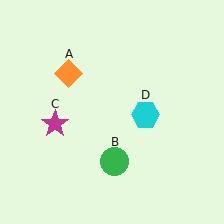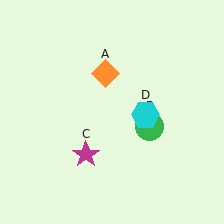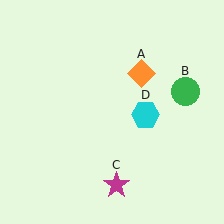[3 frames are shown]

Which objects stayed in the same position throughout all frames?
Cyan hexagon (object D) remained stationary.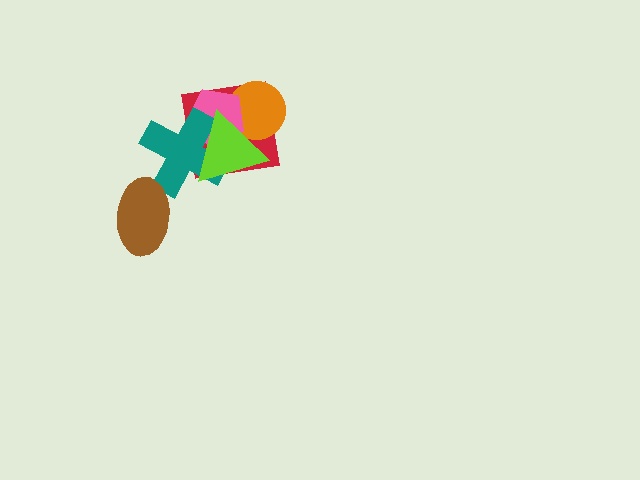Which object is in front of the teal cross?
The lime triangle is in front of the teal cross.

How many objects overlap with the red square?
4 objects overlap with the red square.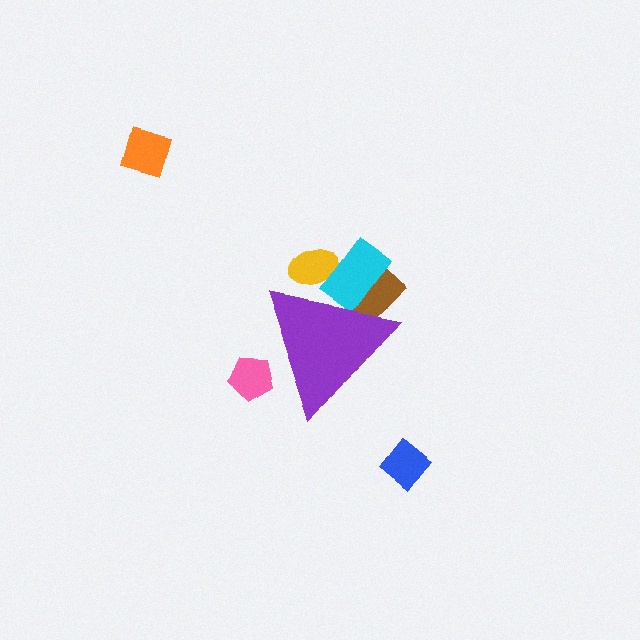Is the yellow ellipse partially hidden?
Yes, the yellow ellipse is partially hidden behind the purple triangle.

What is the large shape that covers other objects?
A purple triangle.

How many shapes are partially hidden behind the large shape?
4 shapes are partially hidden.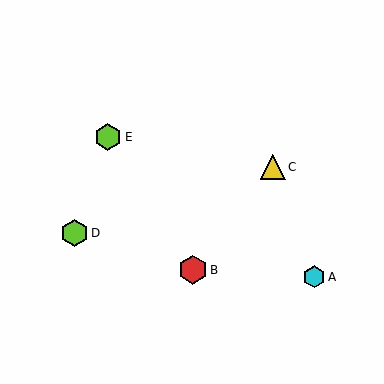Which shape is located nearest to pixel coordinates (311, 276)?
The cyan hexagon (labeled A) at (314, 277) is nearest to that location.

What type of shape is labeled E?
Shape E is a lime hexagon.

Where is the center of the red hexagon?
The center of the red hexagon is at (193, 270).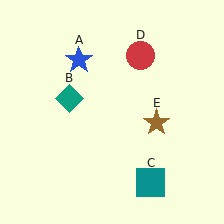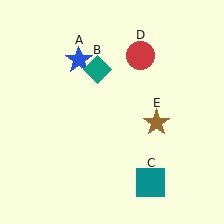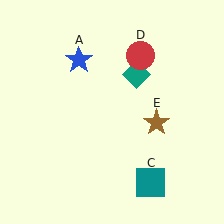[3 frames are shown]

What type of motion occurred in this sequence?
The teal diamond (object B) rotated clockwise around the center of the scene.